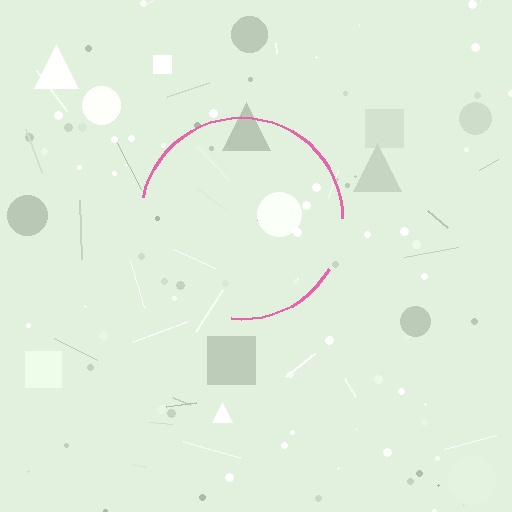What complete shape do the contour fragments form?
The contour fragments form a circle.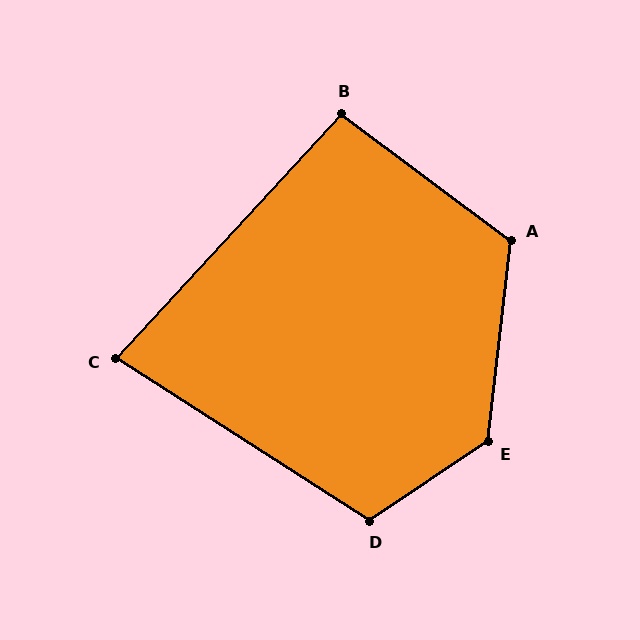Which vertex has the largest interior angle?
E, at approximately 131 degrees.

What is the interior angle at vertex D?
Approximately 113 degrees (obtuse).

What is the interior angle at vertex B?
Approximately 96 degrees (obtuse).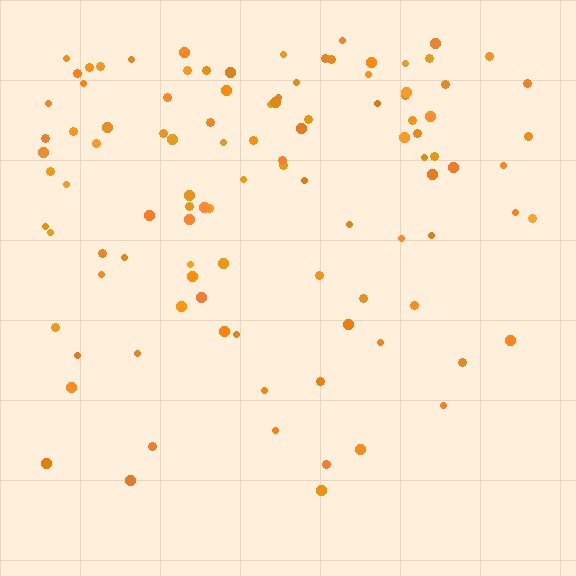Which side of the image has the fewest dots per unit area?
The bottom.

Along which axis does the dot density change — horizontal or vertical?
Vertical.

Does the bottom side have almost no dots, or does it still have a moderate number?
Still a moderate number, just noticeably fewer than the top.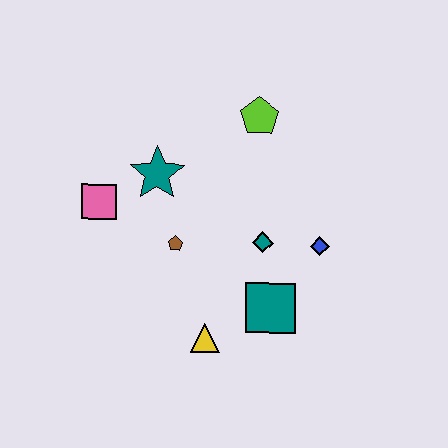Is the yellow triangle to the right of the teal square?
No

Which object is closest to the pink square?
The teal star is closest to the pink square.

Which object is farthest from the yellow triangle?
The lime pentagon is farthest from the yellow triangle.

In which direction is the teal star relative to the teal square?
The teal star is above the teal square.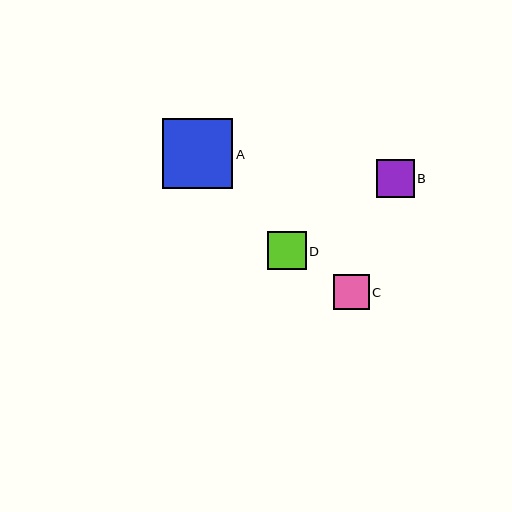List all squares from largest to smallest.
From largest to smallest: A, D, B, C.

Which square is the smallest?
Square C is the smallest with a size of approximately 35 pixels.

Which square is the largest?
Square A is the largest with a size of approximately 70 pixels.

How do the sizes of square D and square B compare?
Square D and square B are approximately the same size.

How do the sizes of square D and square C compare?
Square D and square C are approximately the same size.